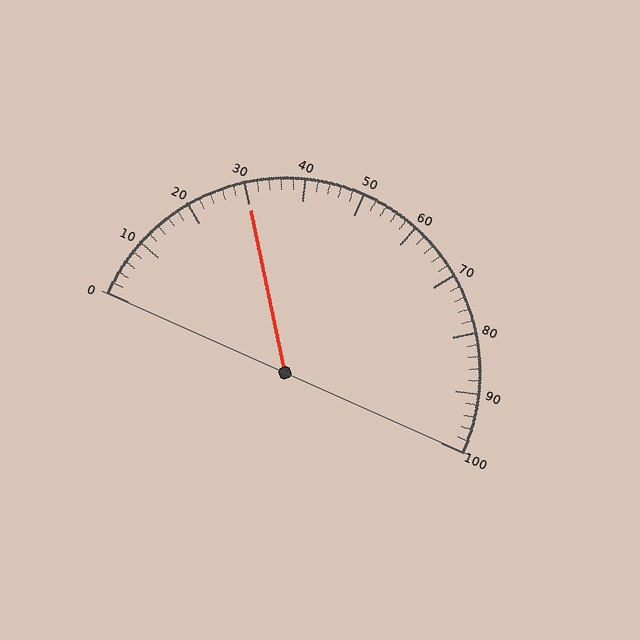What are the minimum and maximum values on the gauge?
The gauge ranges from 0 to 100.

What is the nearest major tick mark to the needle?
The nearest major tick mark is 30.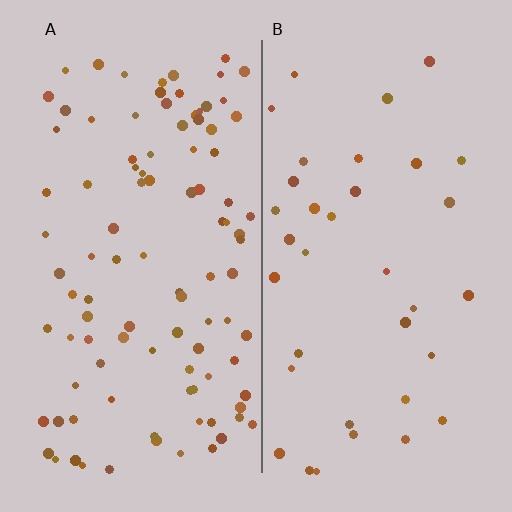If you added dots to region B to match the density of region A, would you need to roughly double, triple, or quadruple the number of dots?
Approximately triple.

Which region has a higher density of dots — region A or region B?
A (the left).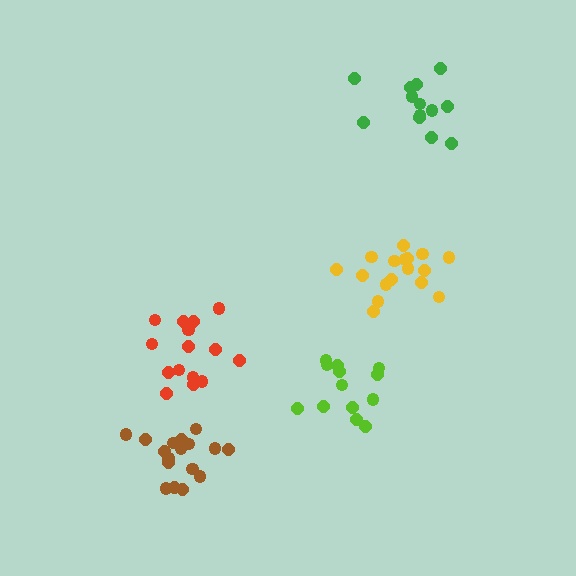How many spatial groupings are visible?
There are 5 spatial groupings.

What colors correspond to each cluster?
The clusters are colored: yellow, lime, red, brown, green.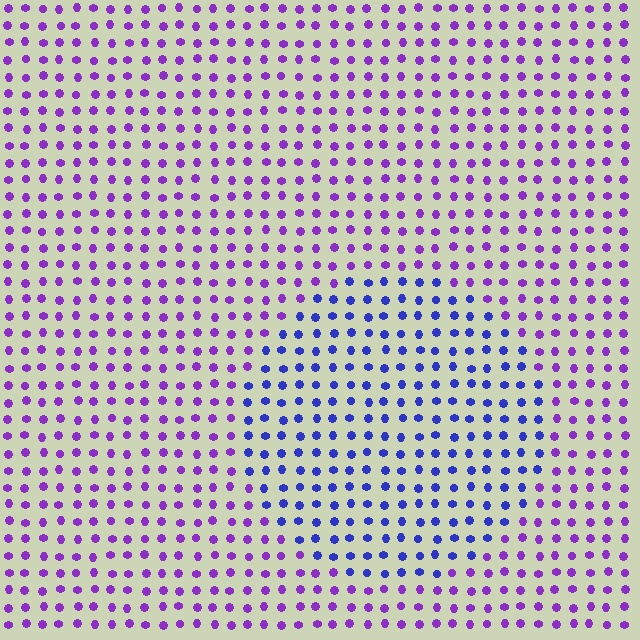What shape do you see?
I see a circle.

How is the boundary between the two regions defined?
The boundary is defined purely by a slight shift in hue (about 41 degrees). Spacing, size, and orientation are identical on both sides.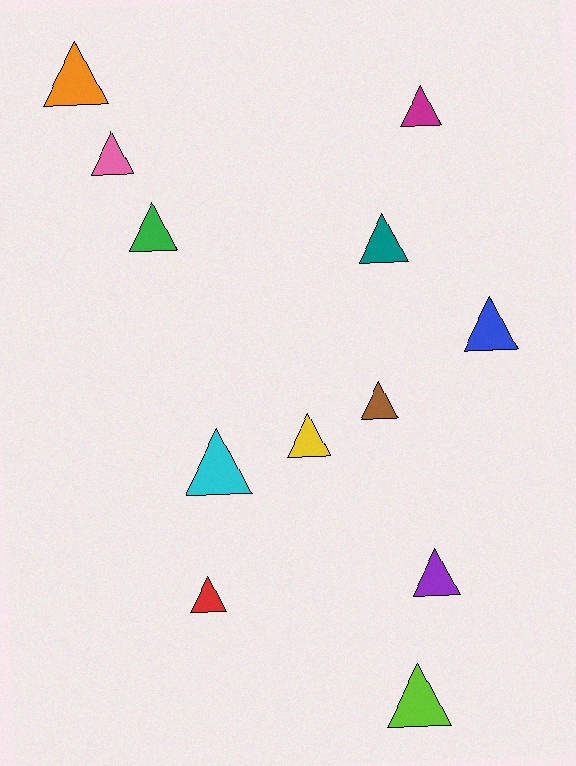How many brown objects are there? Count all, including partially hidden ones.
There is 1 brown object.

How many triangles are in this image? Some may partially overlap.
There are 12 triangles.